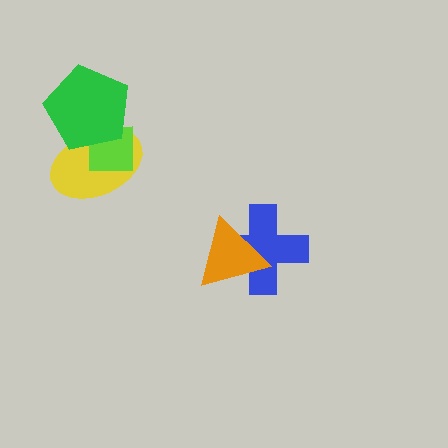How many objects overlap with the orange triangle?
1 object overlaps with the orange triangle.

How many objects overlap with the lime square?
2 objects overlap with the lime square.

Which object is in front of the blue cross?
The orange triangle is in front of the blue cross.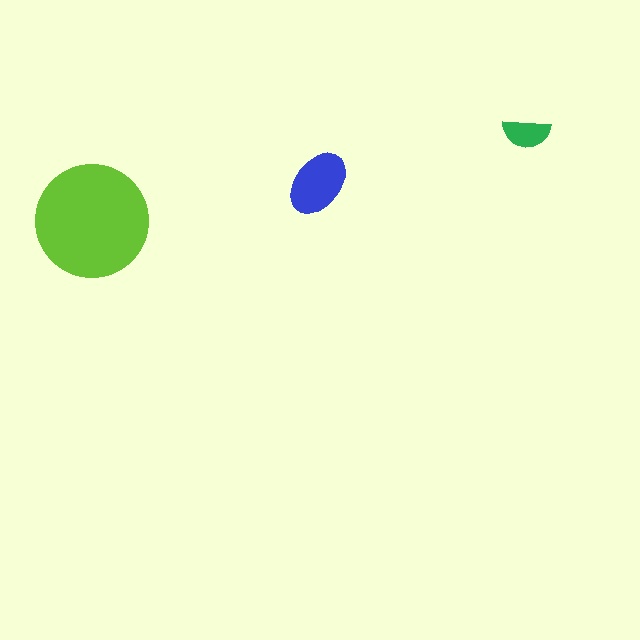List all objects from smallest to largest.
The green semicircle, the blue ellipse, the lime circle.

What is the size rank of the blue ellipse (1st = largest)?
2nd.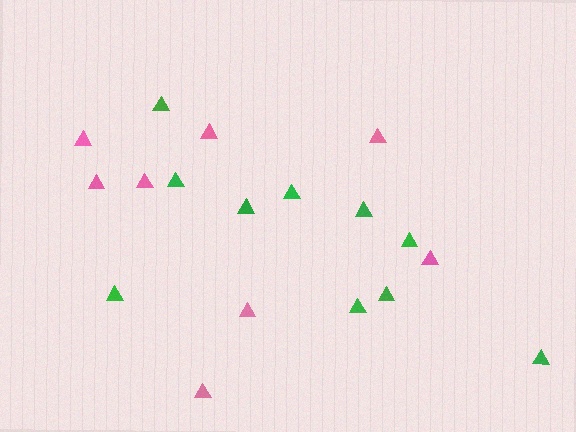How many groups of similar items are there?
There are 2 groups: one group of green triangles (10) and one group of pink triangles (8).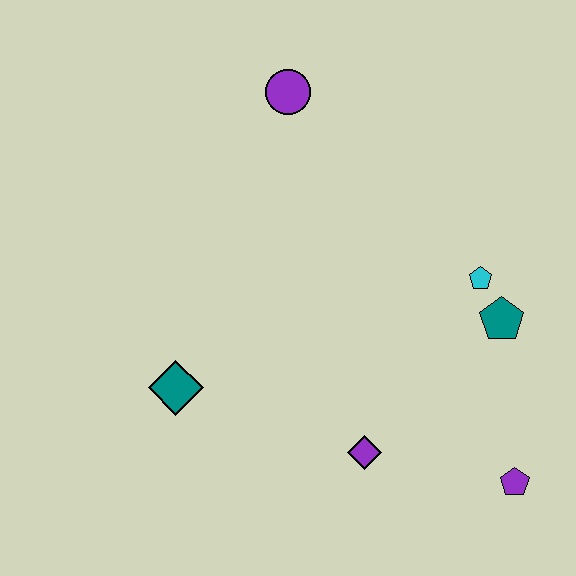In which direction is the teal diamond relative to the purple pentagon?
The teal diamond is to the left of the purple pentagon.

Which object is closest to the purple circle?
The cyan pentagon is closest to the purple circle.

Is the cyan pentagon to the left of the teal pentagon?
Yes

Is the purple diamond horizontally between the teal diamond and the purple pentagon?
Yes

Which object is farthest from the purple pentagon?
The purple circle is farthest from the purple pentagon.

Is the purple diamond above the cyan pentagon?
No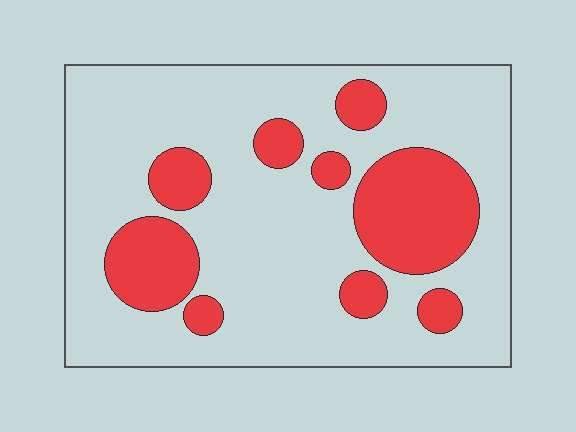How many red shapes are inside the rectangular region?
9.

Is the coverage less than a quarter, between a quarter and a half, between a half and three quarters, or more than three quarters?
Less than a quarter.